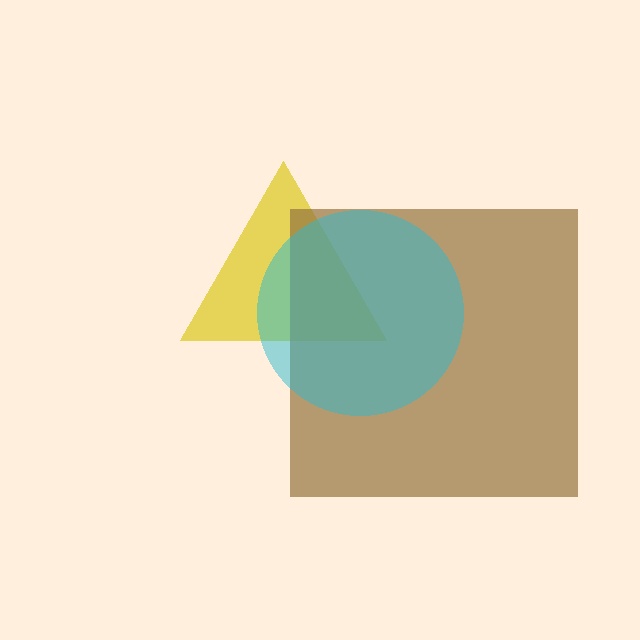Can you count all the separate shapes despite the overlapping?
Yes, there are 3 separate shapes.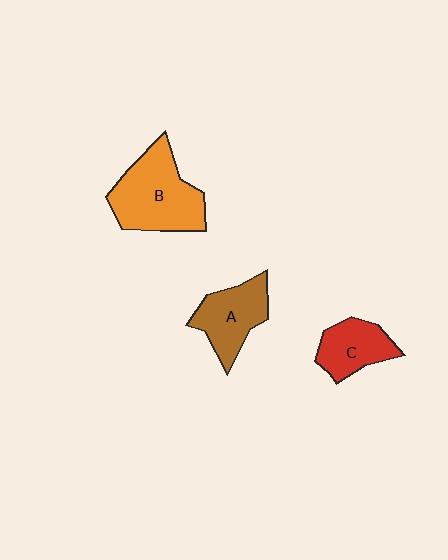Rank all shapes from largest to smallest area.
From largest to smallest: B (orange), A (brown), C (red).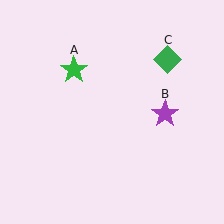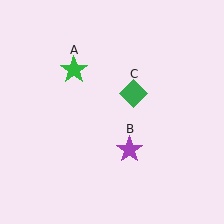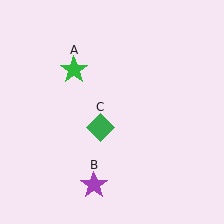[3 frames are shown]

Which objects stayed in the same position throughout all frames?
Green star (object A) remained stationary.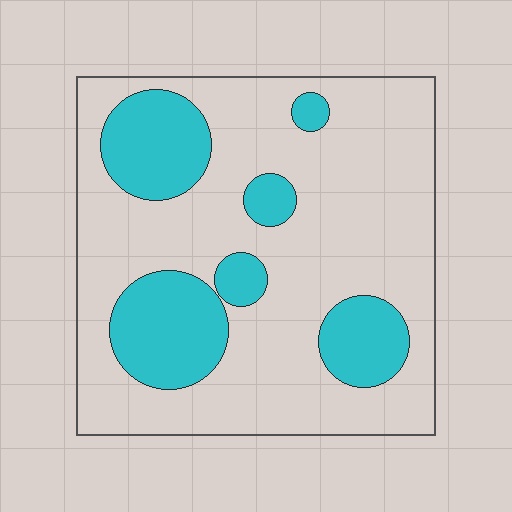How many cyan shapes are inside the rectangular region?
6.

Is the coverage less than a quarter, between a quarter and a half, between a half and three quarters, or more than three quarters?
Between a quarter and a half.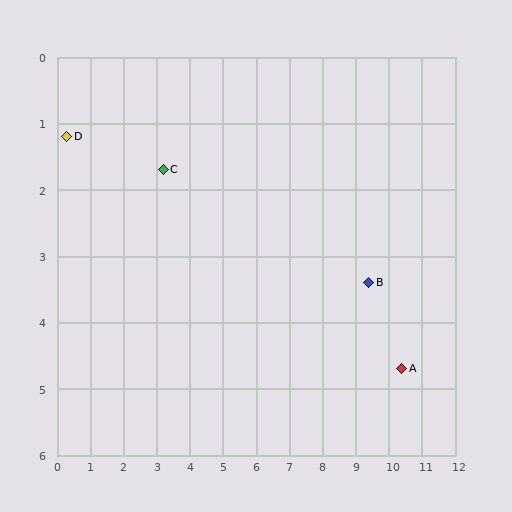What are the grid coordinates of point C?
Point C is at approximately (3.2, 1.7).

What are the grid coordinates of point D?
Point D is at approximately (0.3, 1.2).